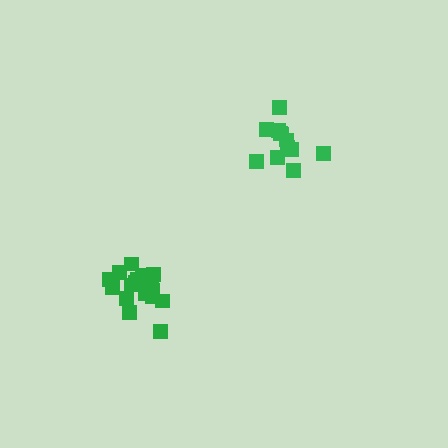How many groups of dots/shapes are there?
There are 2 groups.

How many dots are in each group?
Group 1: 17 dots, Group 2: 13 dots (30 total).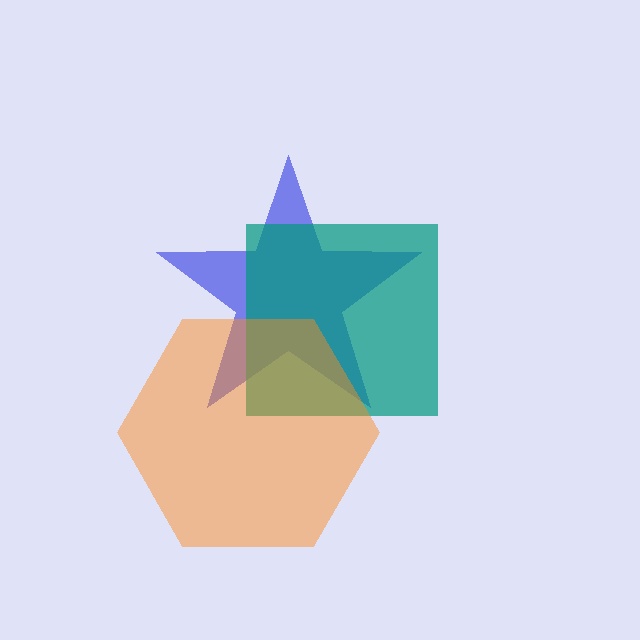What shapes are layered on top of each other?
The layered shapes are: a blue star, a teal square, an orange hexagon.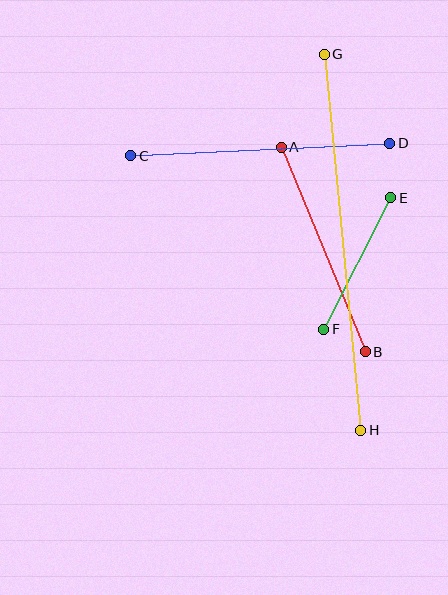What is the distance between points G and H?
The distance is approximately 378 pixels.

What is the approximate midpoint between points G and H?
The midpoint is at approximately (342, 242) pixels.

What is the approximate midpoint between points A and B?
The midpoint is at approximately (323, 250) pixels.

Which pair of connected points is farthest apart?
Points G and H are farthest apart.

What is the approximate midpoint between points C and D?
The midpoint is at approximately (260, 150) pixels.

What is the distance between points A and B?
The distance is approximately 221 pixels.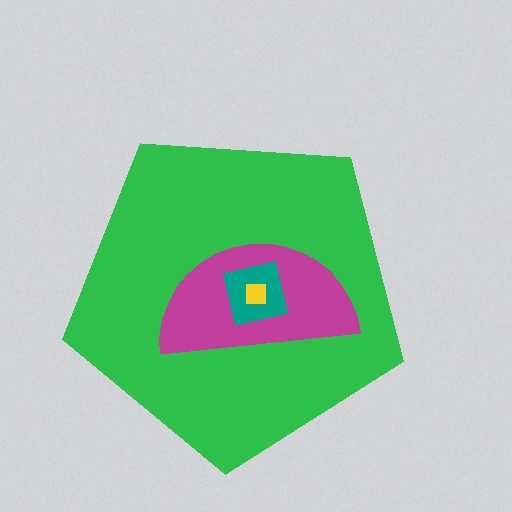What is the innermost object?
The yellow square.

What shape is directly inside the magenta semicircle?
The teal square.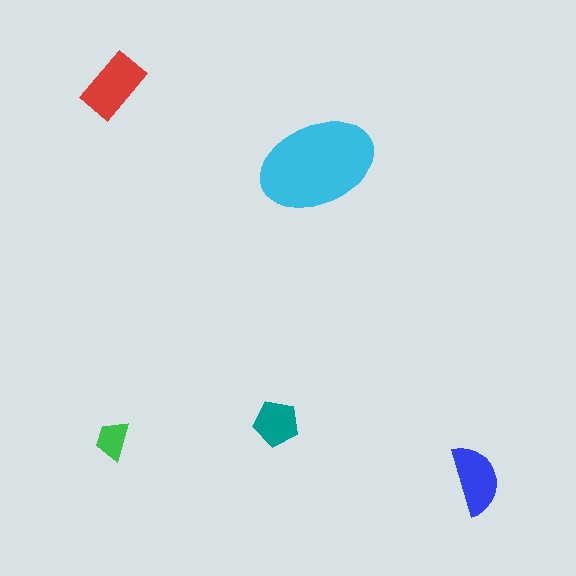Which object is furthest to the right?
The blue semicircle is rightmost.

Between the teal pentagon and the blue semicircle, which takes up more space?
The blue semicircle.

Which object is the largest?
The cyan ellipse.